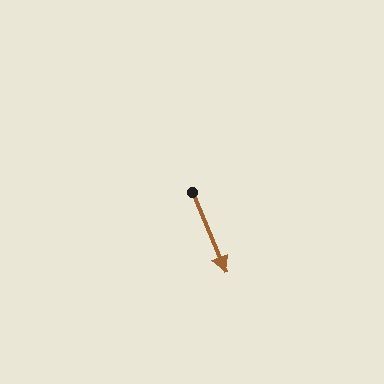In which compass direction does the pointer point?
Southeast.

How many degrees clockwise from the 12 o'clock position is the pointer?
Approximately 157 degrees.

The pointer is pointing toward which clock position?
Roughly 5 o'clock.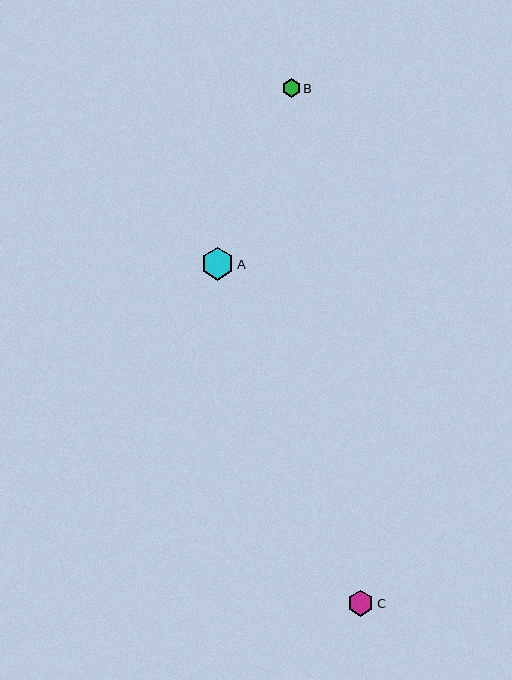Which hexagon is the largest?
Hexagon A is the largest with a size of approximately 33 pixels.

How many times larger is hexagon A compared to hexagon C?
Hexagon A is approximately 1.3 times the size of hexagon C.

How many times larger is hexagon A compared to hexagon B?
Hexagon A is approximately 1.8 times the size of hexagon B.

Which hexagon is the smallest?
Hexagon B is the smallest with a size of approximately 18 pixels.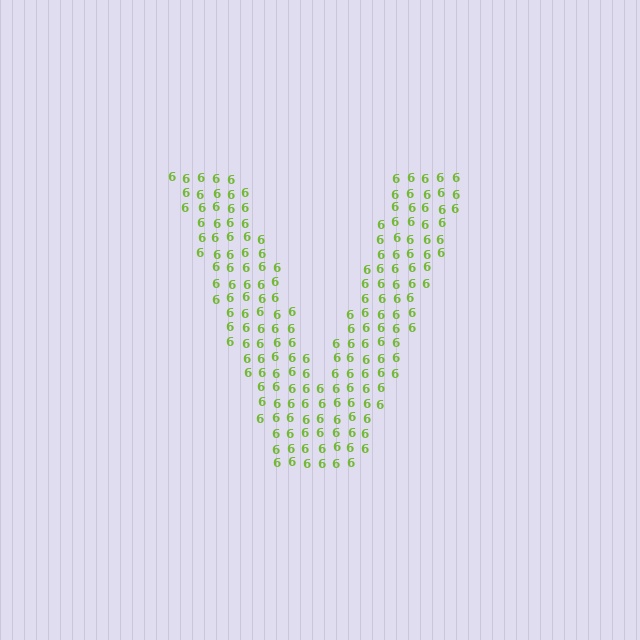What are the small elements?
The small elements are digit 6's.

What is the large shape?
The large shape is the letter V.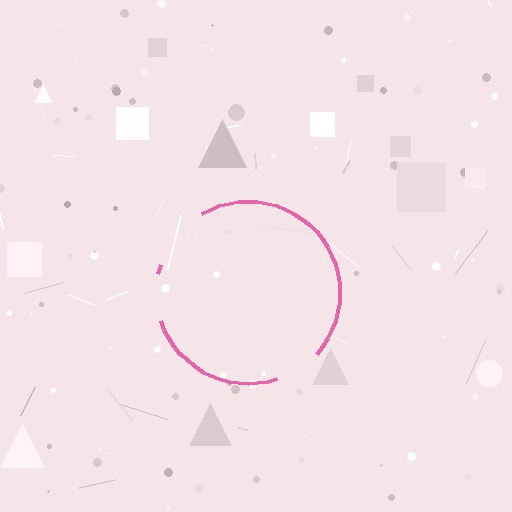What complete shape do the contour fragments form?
The contour fragments form a circle.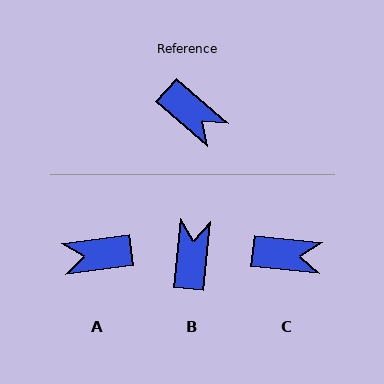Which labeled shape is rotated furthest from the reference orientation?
A, about 132 degrees away.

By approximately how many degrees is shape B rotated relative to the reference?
Approximately 125 degrees counter-clockwise.